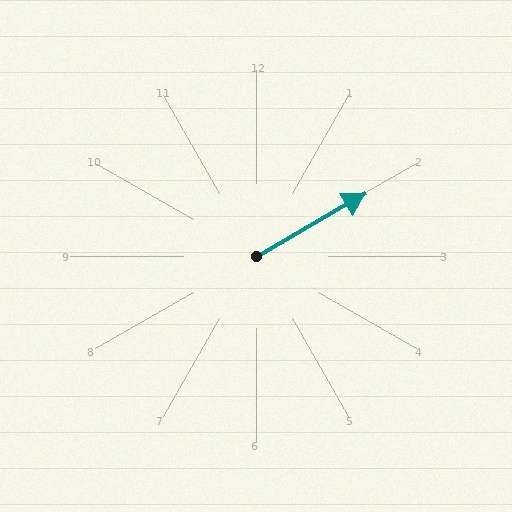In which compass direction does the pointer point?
Northeast.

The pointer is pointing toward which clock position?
Roughly 2 o'clock.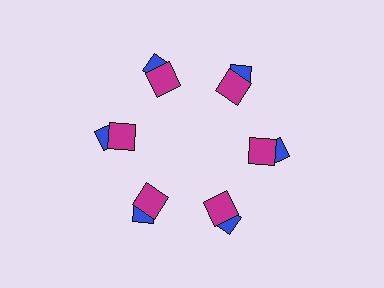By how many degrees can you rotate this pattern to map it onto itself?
The pattern maps onto itself every 60 degrees of rotation.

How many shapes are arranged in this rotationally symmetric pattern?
There are 12 shapes, arranged in 6 groups of 2.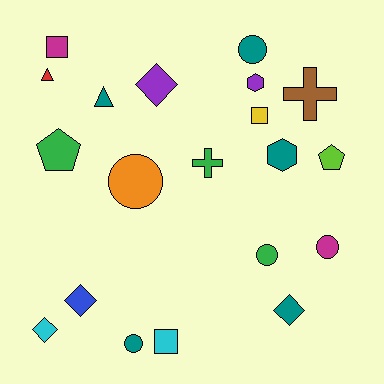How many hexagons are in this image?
There are 2 hexagons.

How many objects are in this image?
There are 20 objects.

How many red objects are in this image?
There is 1 red object.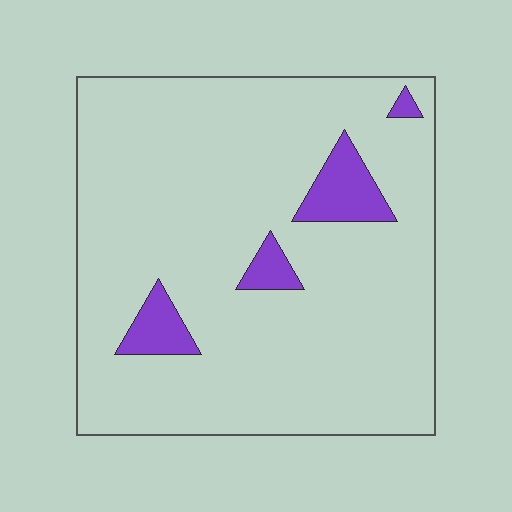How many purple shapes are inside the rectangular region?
4.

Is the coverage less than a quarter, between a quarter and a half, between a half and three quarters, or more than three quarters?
Less than a quarter.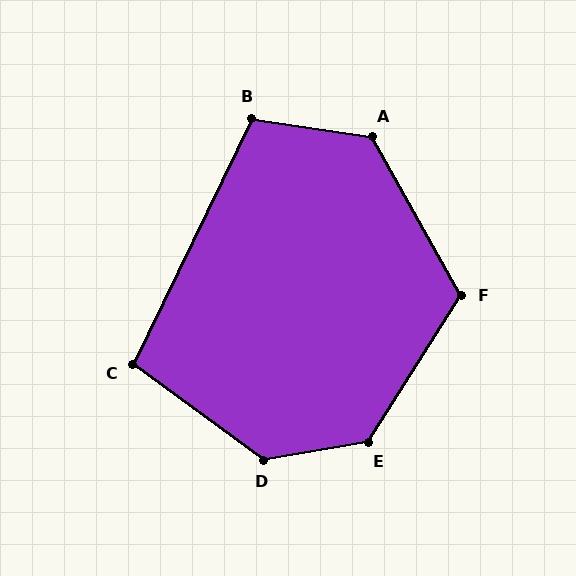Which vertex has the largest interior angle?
D, at approximately 134 degrees.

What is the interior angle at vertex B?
Approximately 107 degrees (obtuse).